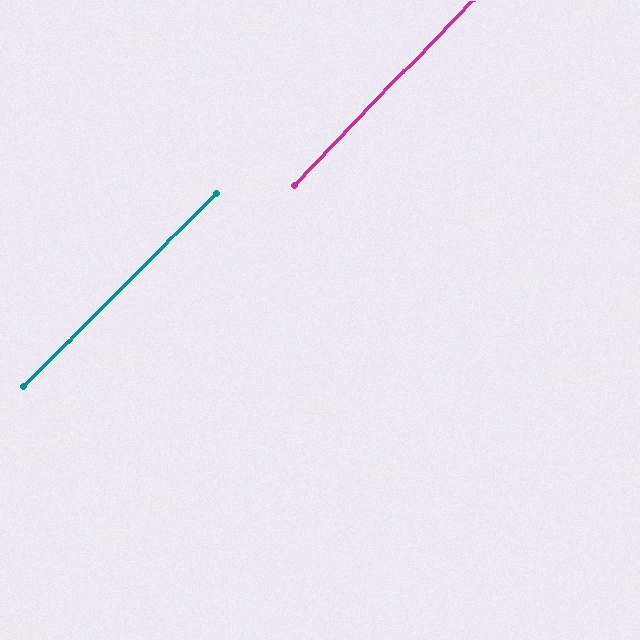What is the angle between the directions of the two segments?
Approximately 1 degree.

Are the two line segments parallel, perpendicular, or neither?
Parallel — their directions differ by only 1.2°.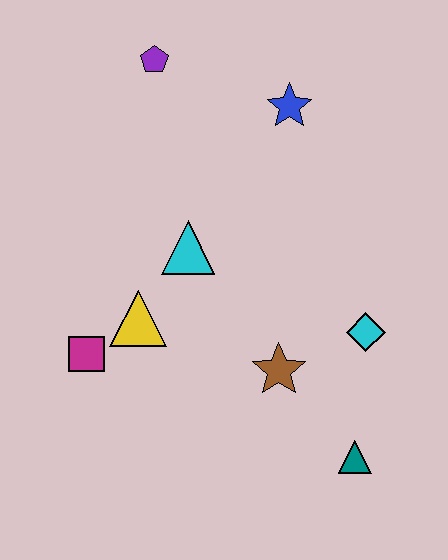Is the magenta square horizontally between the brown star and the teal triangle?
No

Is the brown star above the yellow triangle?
No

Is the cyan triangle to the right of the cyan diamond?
No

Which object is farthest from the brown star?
The purple pentagon is farthest from the brown star.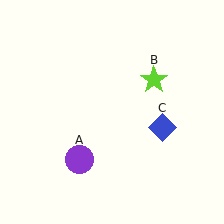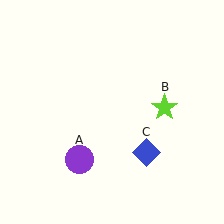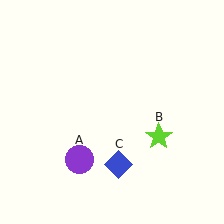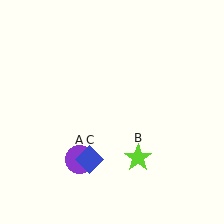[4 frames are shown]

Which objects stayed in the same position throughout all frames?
Purple circle (object A) remained stationary.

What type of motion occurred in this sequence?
The lime star (object B), blue diamond (object C) rotated clockwise around the center of the scene.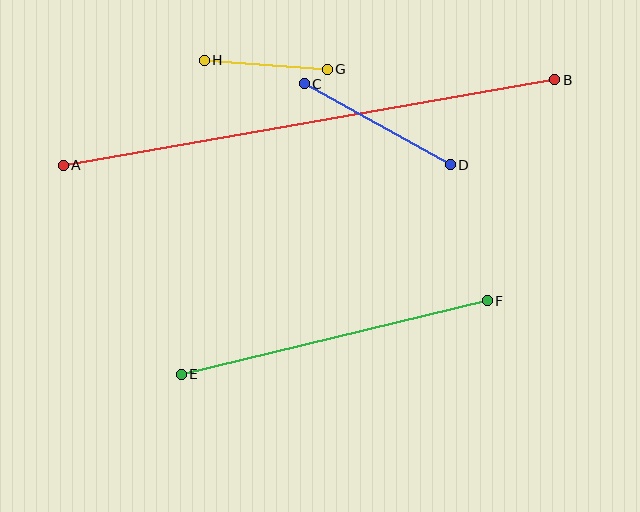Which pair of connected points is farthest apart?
Points A and B are farthest apart.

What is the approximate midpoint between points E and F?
The midpoint is at approximately (334, 337) pixels.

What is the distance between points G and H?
The distance is approximately 123 pixels.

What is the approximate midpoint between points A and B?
The midpoint is at approximately (309, 122) pixels.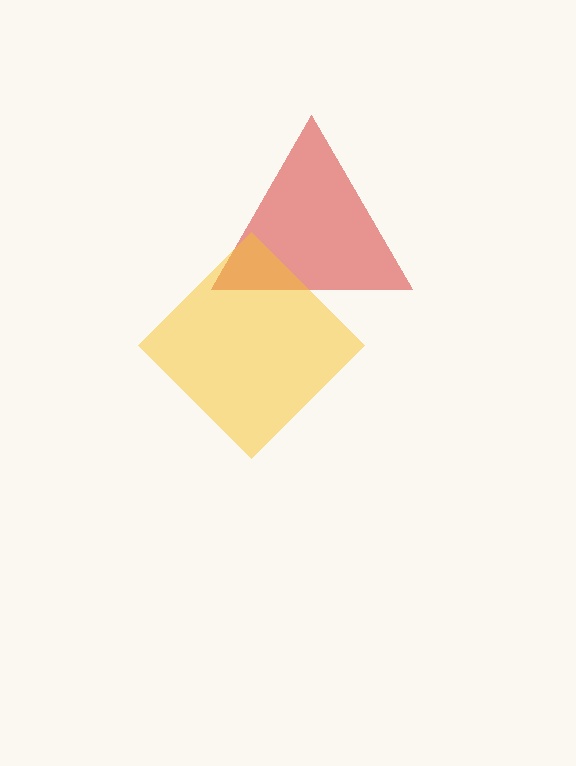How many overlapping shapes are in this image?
There are 2 overlapping shapes in the image.